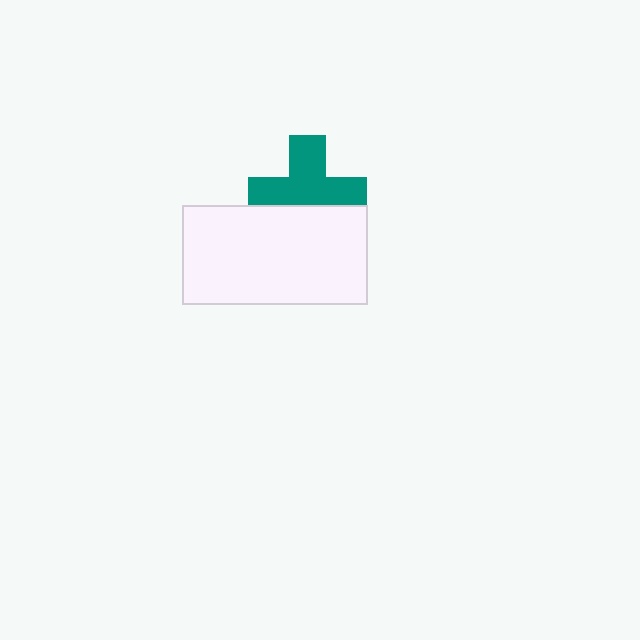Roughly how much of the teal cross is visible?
Most of it is visible (roughly 67%).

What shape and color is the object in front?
The object in front is a white rectangle.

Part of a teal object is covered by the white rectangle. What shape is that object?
It is a cross.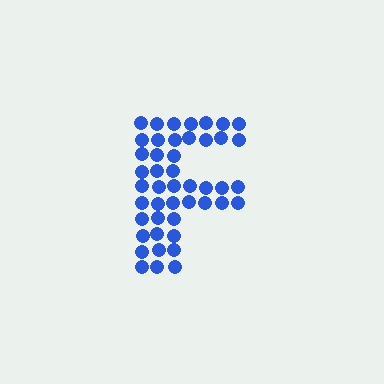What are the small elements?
The small elements are circles.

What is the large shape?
The large shape is the letter F.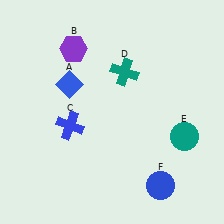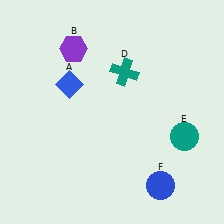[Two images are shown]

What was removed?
The blue cross (C) was removed in Image 2.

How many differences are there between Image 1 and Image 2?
There is 1 difference between the two images.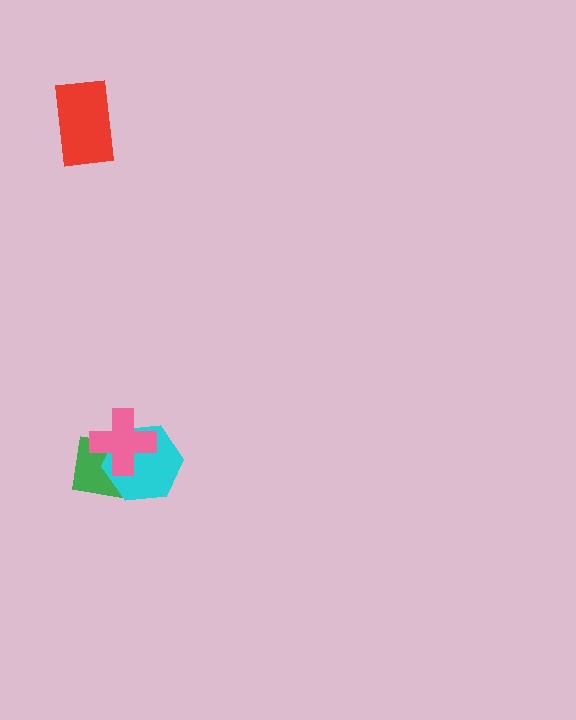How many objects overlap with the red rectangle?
0 objects overlap with the red rectangle.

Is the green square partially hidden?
Yes, it is partially covered by another shape.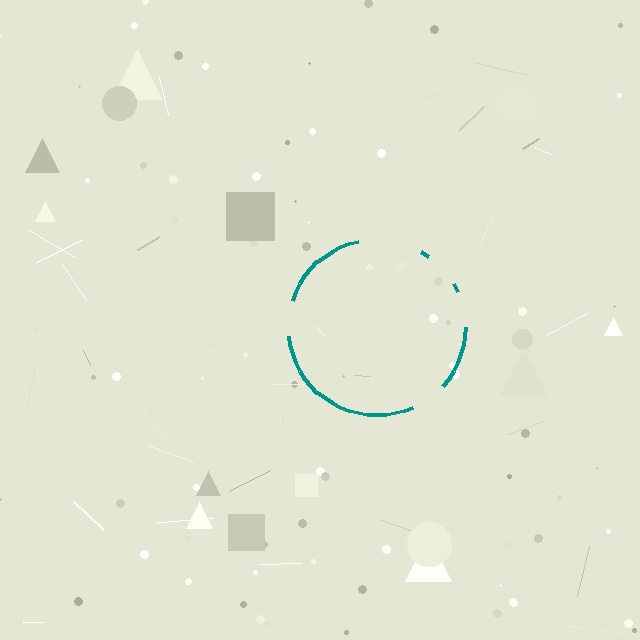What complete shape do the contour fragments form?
The contour fragments form a circle.